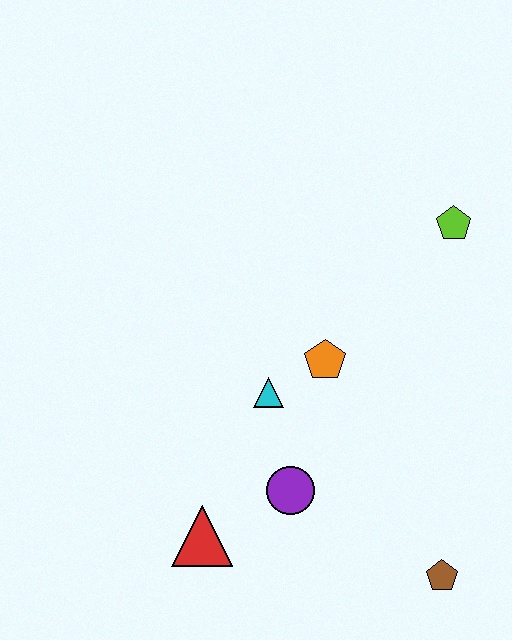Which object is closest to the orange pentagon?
The cyan triangle is closest to the orange pentagon.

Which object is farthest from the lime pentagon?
The red triangle is farthest from the lime pentagon.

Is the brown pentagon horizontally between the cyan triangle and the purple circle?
No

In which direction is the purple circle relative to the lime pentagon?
The purple circle is below the lime pentagon.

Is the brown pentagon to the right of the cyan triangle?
Yes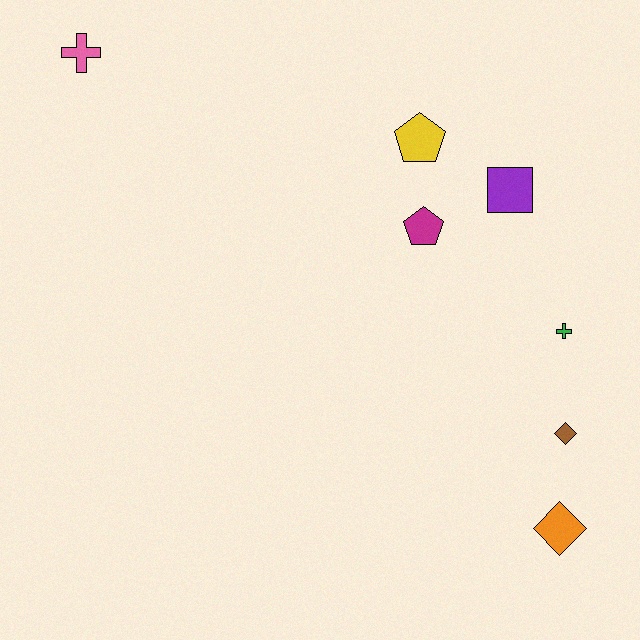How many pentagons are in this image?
There are 2 pentagons.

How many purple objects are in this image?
There is 1 purple object.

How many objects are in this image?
There are 7 objects.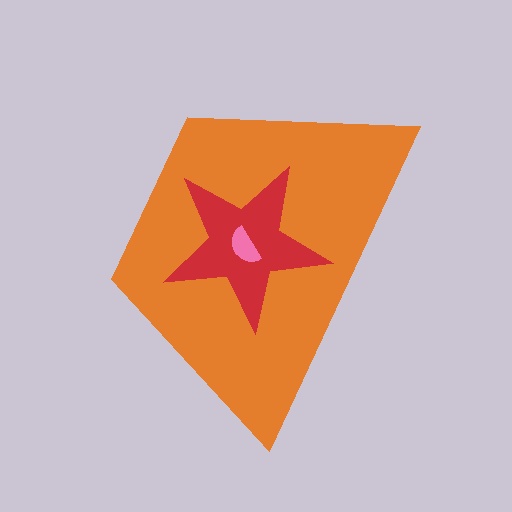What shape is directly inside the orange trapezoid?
The red star.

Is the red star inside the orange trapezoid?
Yes.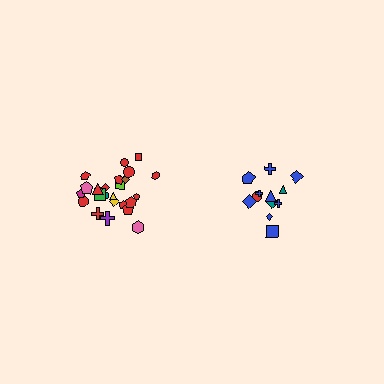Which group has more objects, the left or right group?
The left group.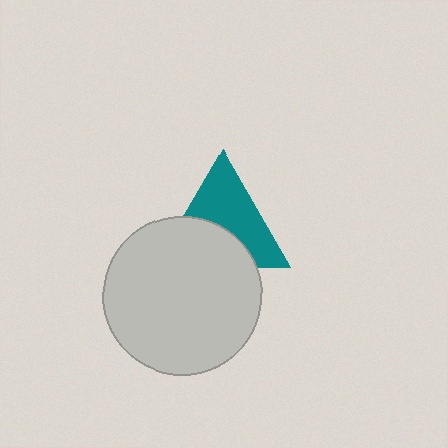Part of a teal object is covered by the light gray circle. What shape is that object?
It is a triangle.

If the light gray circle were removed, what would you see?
You would see the complete teal triangle.